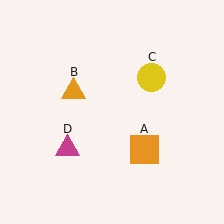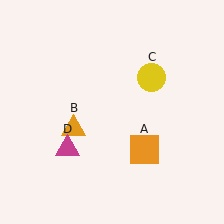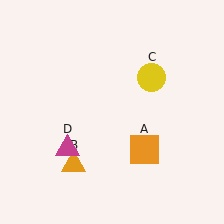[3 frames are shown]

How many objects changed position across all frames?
1 object changed position: orange triangle (object B).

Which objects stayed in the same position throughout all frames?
Orange square (object A) and yellow circle (object C) and magenta triangle (object D) remained stationary.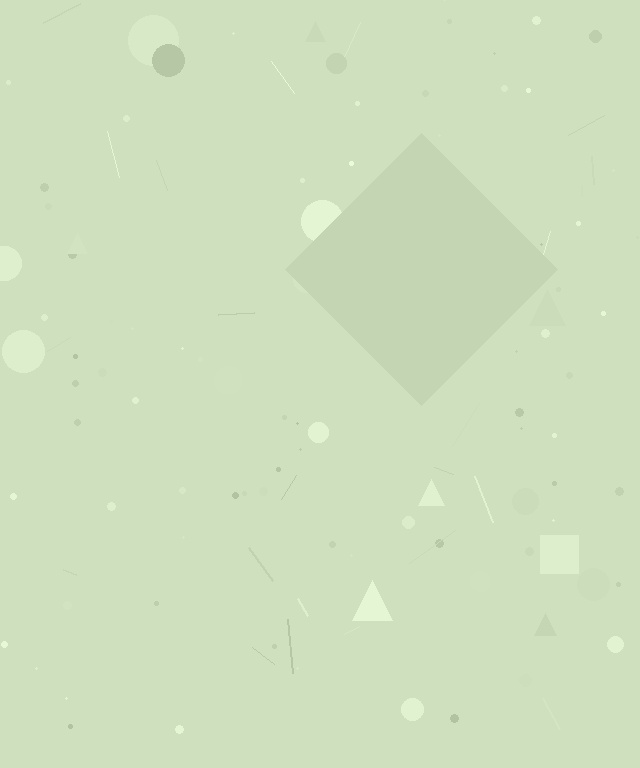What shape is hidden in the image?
A diamond is hidden in the image.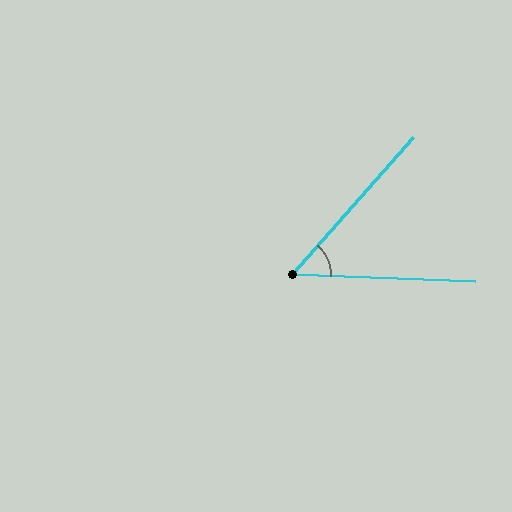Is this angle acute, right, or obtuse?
It is acute.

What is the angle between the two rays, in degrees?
Approximately 51 degrees.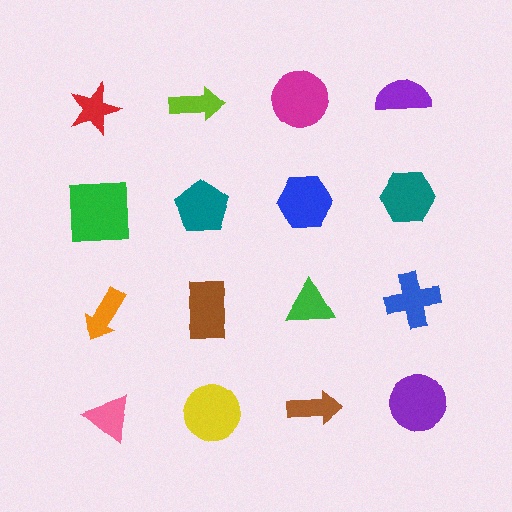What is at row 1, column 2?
A lime arrow.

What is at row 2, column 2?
A teal pentagon.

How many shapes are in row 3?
4 shapes.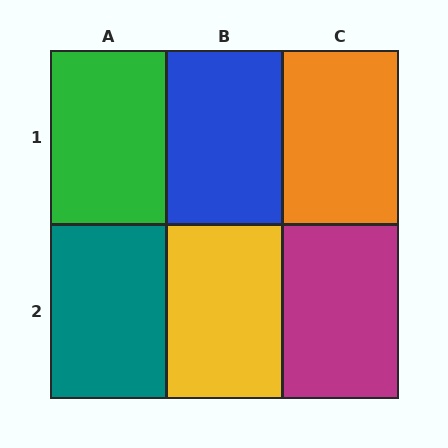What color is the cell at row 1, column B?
Blue.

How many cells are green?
1 cell is green.